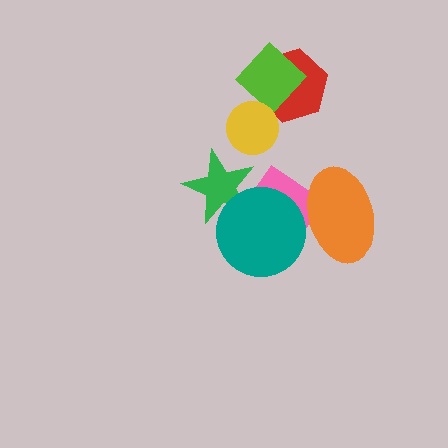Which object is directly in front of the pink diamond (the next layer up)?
The teal circle is directly in front of the pink diamond.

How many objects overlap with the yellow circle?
1 object overlaps with the yellow circle.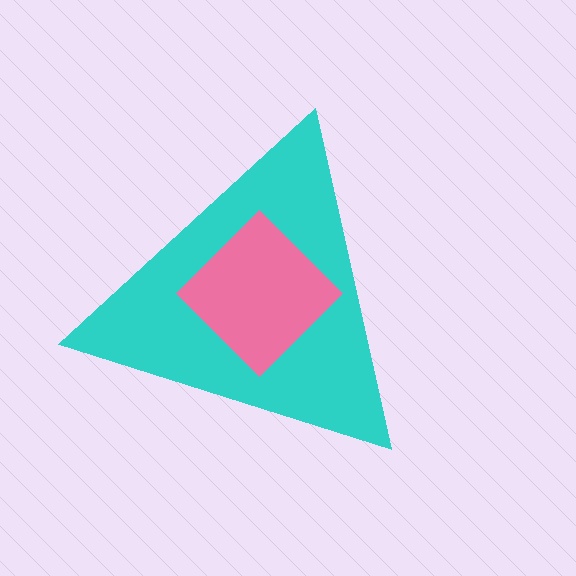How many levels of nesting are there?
2.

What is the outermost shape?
The cyan triangle.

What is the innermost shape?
The pink diamond.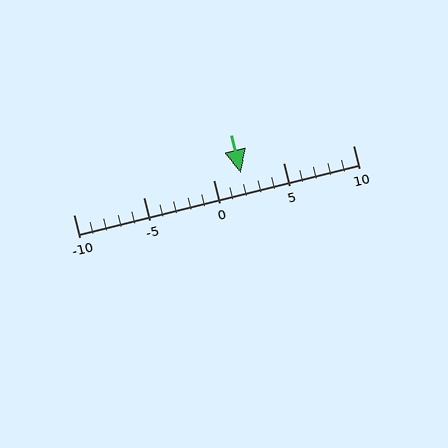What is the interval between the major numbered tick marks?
The major tick marks are spaced 5 units apart.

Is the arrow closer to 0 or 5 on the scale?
The arrow is closer to 0.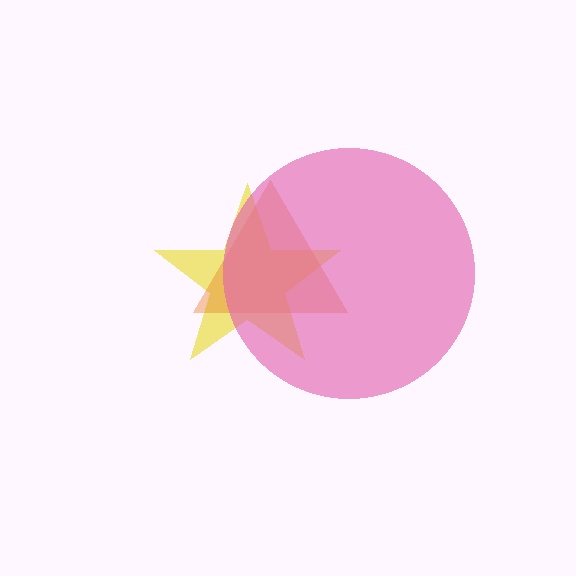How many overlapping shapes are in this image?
There are 3 overlapping shapes in the image.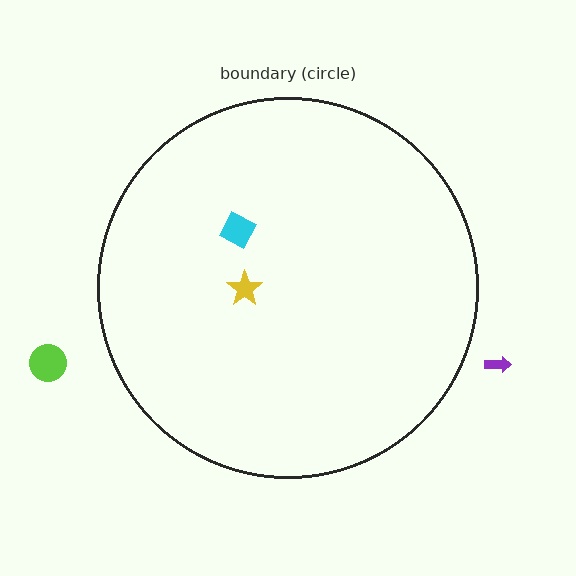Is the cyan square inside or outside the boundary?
Inside.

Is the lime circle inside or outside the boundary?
Outside.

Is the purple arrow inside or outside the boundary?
Outside.